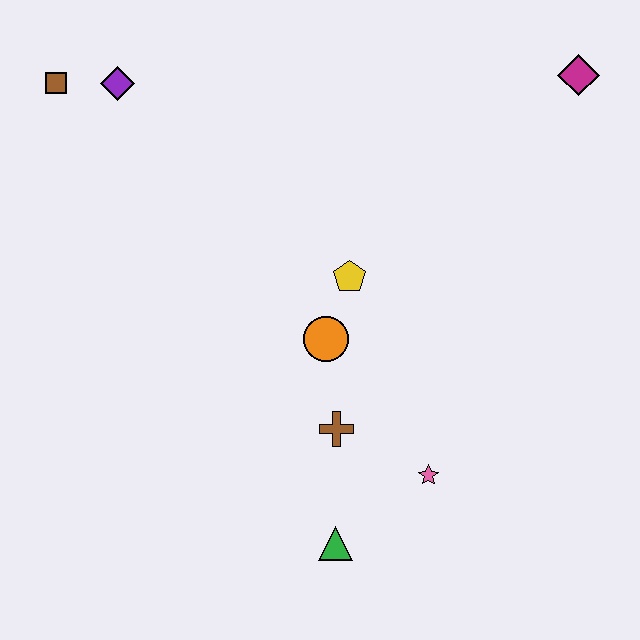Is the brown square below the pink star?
No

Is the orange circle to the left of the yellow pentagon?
Yes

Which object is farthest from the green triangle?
The brown square is farthest from the green triangle.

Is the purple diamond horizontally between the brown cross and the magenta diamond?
No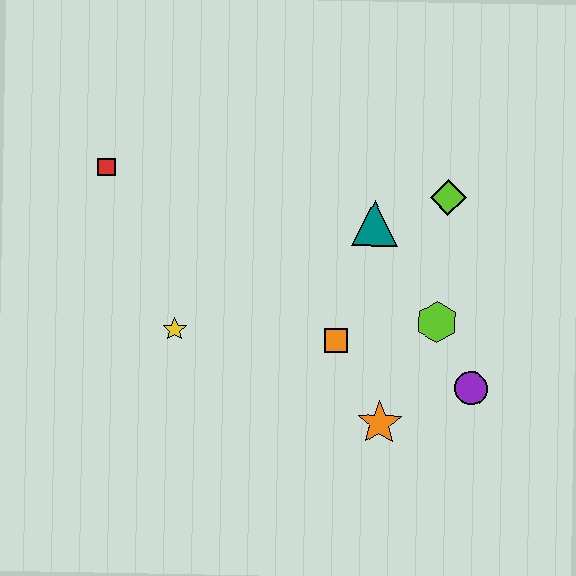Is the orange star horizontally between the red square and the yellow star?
No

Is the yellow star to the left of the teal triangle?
Yes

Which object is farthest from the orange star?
The red square is farthest from the orange star.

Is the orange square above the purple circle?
Yes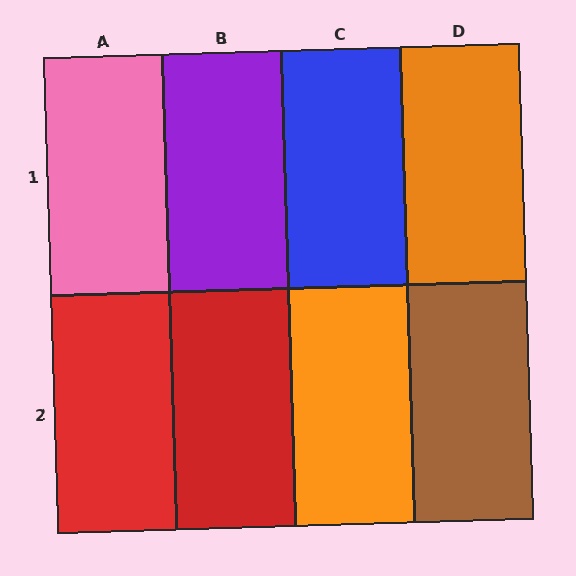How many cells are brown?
1 cell is brown.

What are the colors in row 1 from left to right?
Pink, purple, blue, orange.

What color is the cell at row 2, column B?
Red.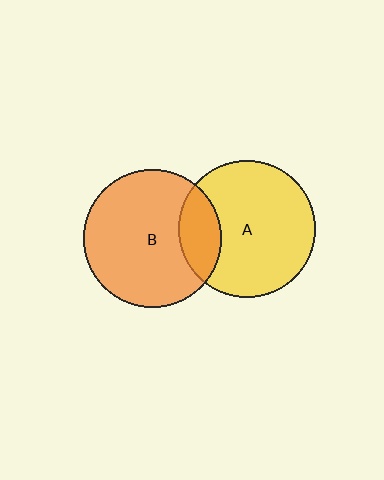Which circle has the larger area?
Circle B (orange).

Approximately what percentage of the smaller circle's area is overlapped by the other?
Approximately 20%.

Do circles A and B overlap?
Yes.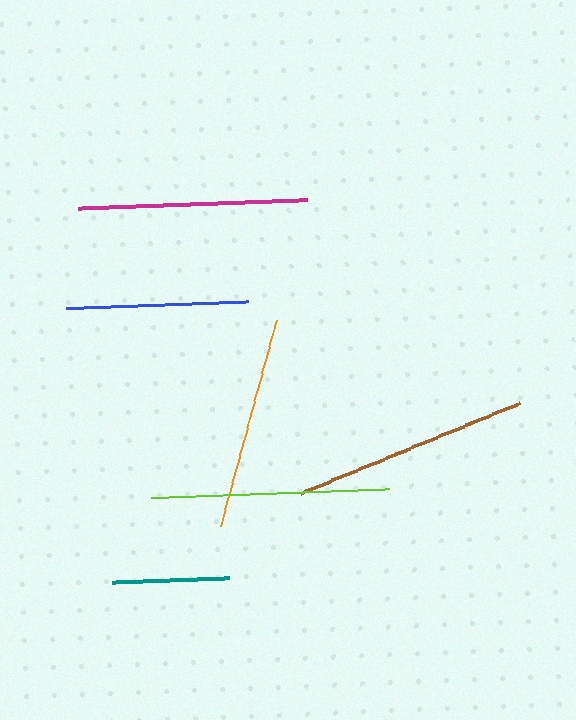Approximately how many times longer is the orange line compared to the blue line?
The orange line is approximately 1.2 times the length of the blue line.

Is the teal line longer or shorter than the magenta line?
The magenta line is longer than the teal line.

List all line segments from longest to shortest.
From longest to shortest: lime, brown, magenta, orange, blue, teal.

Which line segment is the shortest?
The teal line is the shortest at approximately 117 pixels.